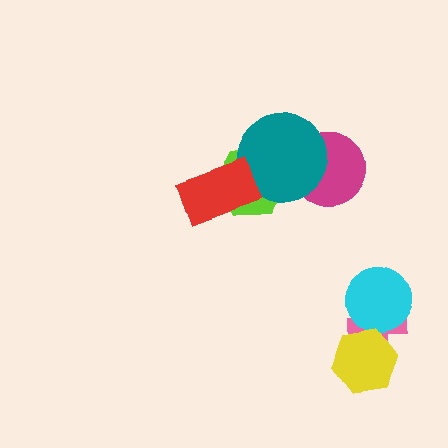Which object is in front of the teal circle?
The red rectangle is in front of the teal circle.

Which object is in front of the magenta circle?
The teal circle is in front of the magenta circle.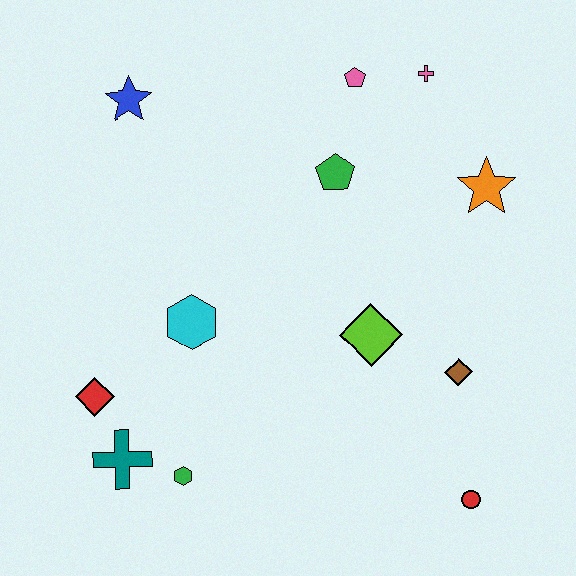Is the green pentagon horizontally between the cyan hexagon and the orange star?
Yes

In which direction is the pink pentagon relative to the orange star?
The pink pentagon is to the left of the orange star.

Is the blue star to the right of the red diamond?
Yes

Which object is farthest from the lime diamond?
The blue star is farthest from the lime diamond.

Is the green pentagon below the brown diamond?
No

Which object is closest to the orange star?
The pink cross is closest to the orange star.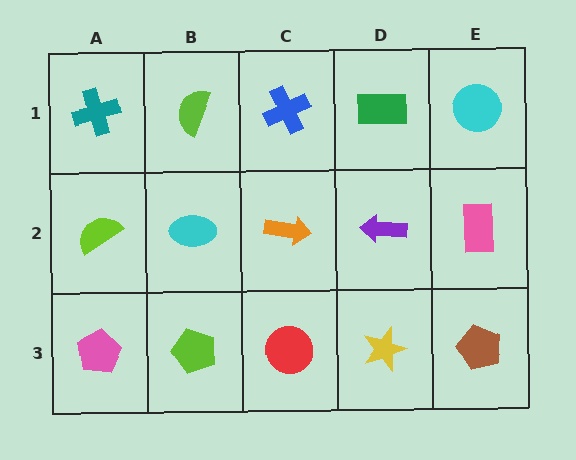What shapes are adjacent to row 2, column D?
A green rectangle (row 1, column D), a yellow star (row 3, column D), an orange arrow (row 2, column C), a pink rectangle (row 2, column E).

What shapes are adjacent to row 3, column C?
An orange arrow (row 2, column C), a lime pentagon (row 3, column B), a yellow star (row 3, column D).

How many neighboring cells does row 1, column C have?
3.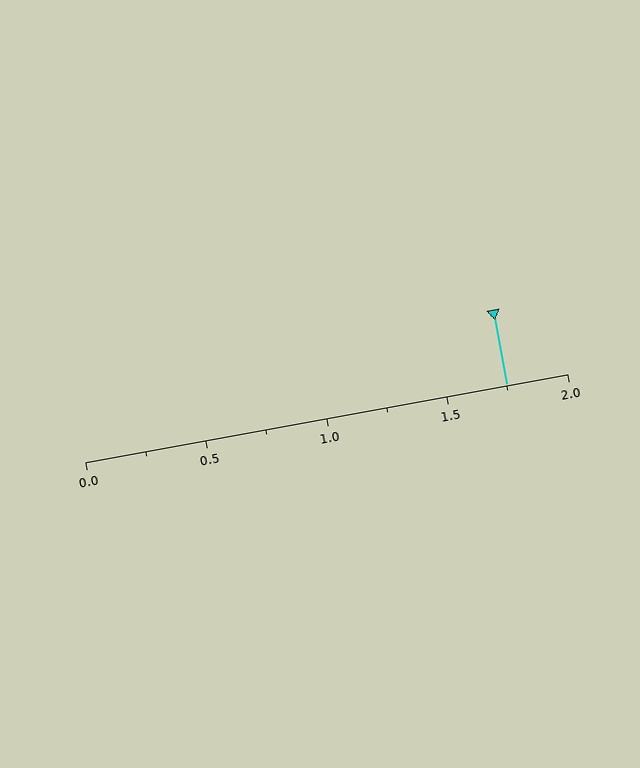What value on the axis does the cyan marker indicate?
The marker indicates approximately 1.75.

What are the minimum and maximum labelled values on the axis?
The axis runs from 0.0 to 2.0.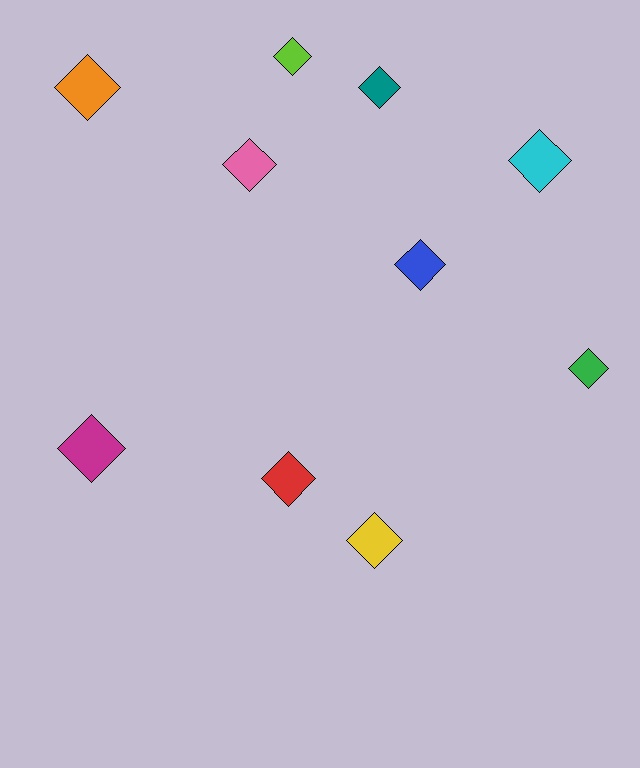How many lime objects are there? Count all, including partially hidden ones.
There is 1 lime object.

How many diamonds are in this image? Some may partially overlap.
There are 10 diamonds.